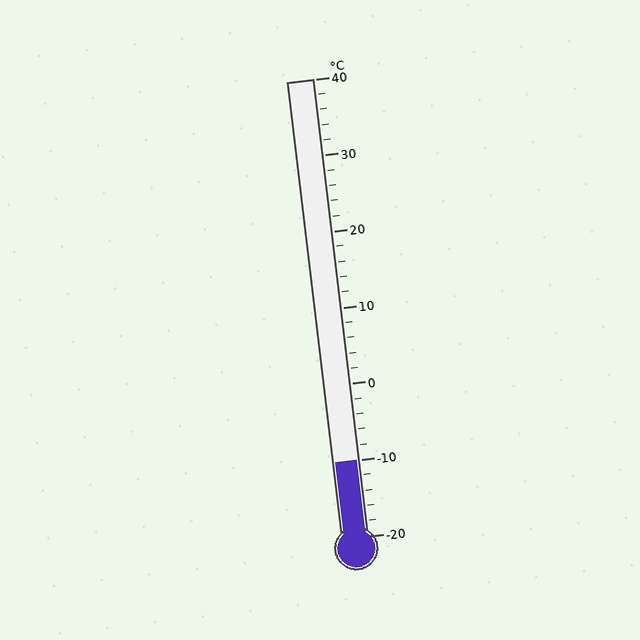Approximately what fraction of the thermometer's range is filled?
The thermometer is filled to approximately 15% of its range.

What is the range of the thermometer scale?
The thermometer scale ranges from -20°C to 40°C.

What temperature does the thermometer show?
The thermometer shows approximately -10°C.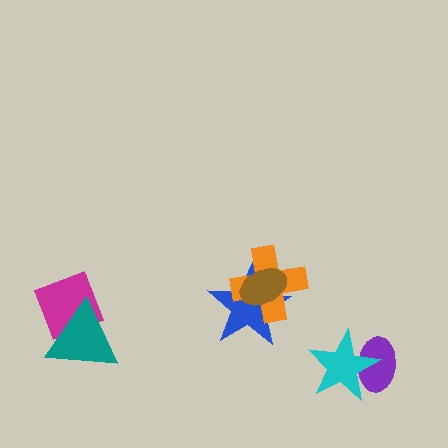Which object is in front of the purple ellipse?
The cyan star is in front of the purple ellipse.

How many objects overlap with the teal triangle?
1 object overlaps with the teal triangle.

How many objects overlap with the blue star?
2 objects overlap with the blue star.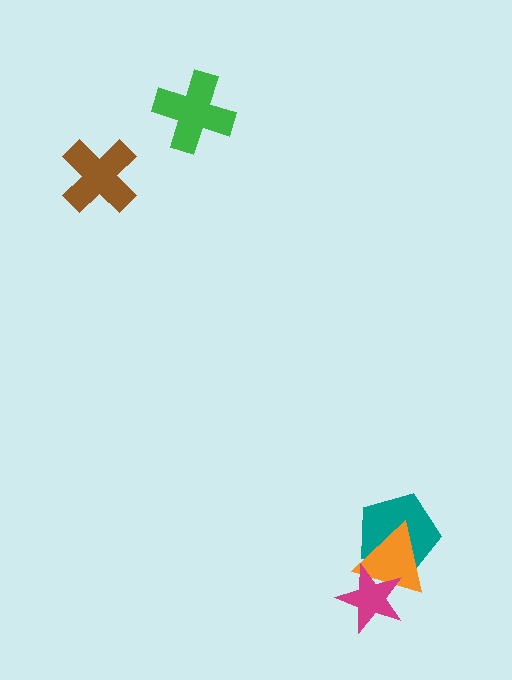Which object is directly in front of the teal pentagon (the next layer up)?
The orange triangle is directly in front of the teal pentagon.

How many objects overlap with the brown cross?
0 objects overlap with the brown cross.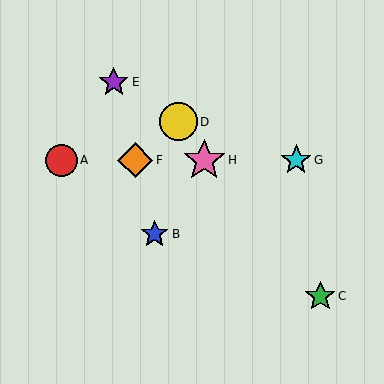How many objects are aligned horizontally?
4 objects (A, F, G, H) are aligned horizontally.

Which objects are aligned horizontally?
Objects A, F, G, H are aligned horizontally.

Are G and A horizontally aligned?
Yes, both are at y≈160.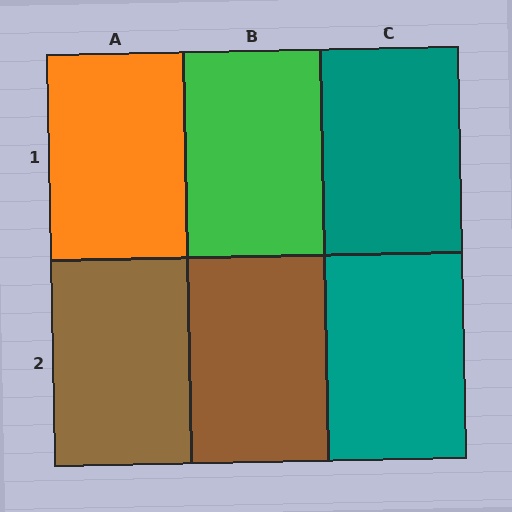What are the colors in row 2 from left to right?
Brown, brown, teal.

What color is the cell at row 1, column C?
Teal.